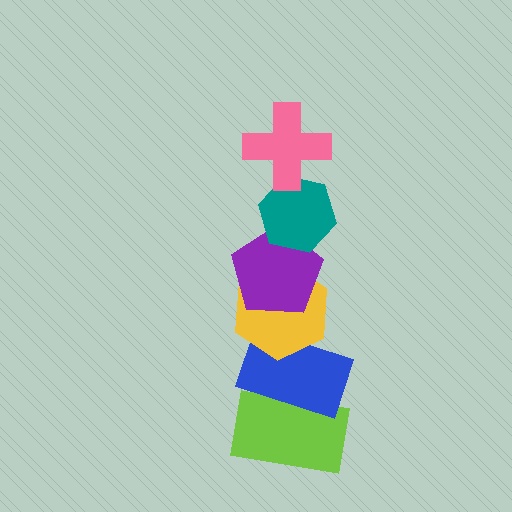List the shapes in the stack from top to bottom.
From top to bottom: the pink cross, the teal hexagon, the purple pentagon, the yellow hexagon, the blue rectangle, the lime rectangle.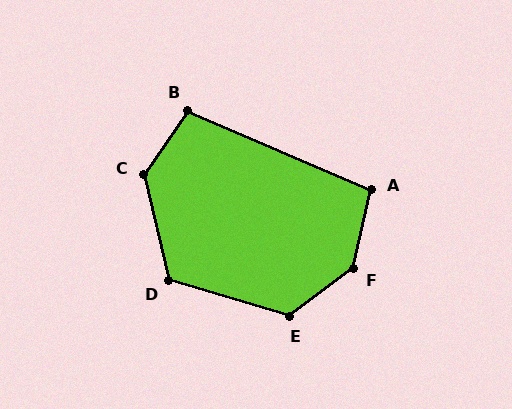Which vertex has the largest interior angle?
F, at approximately 140 degrees.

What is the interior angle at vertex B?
Approximately 101 degrees (obtuse).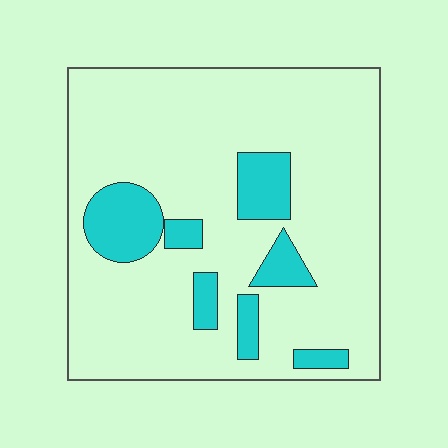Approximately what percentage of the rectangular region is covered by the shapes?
Approximately 15%.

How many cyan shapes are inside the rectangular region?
7.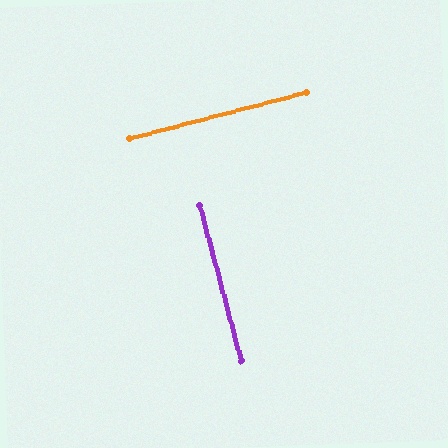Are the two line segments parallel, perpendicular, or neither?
Perpendicular — they meet at approximately 90°.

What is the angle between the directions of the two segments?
Approximately 90 degrees.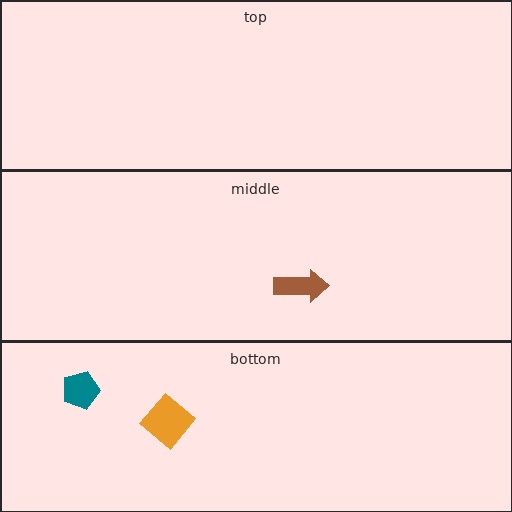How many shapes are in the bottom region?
2.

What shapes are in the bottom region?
The teal pentagon, the orange diamond.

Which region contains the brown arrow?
The middle region.